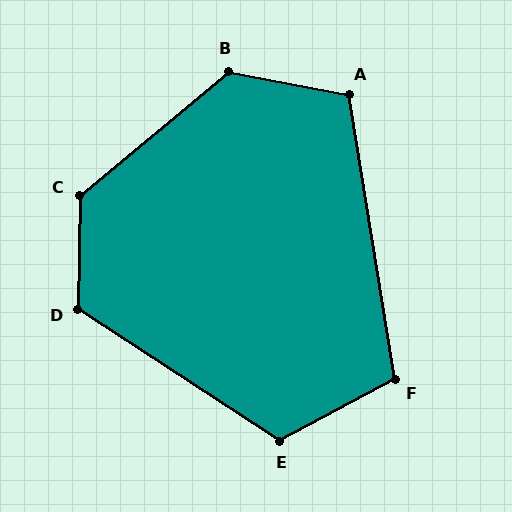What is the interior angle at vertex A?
Approximately 110 degrees (obtuse).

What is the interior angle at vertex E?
Approximately 119 degrees (obtuse).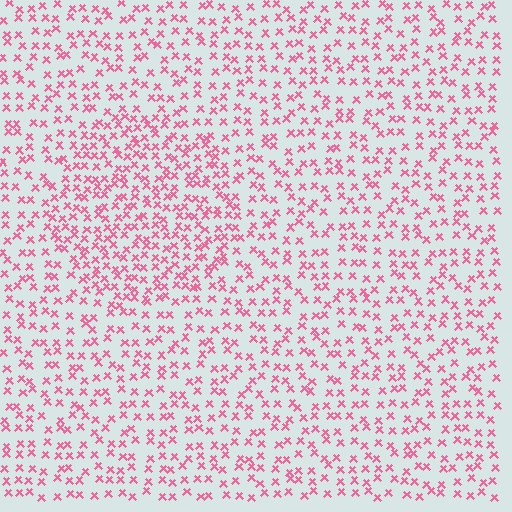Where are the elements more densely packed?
The elements are more densely packed inside the circle boundary.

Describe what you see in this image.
The image contains small pink elements arranged at two different densities. A circle-shaped region is visible where the elements are more densely packed than the surrounding area.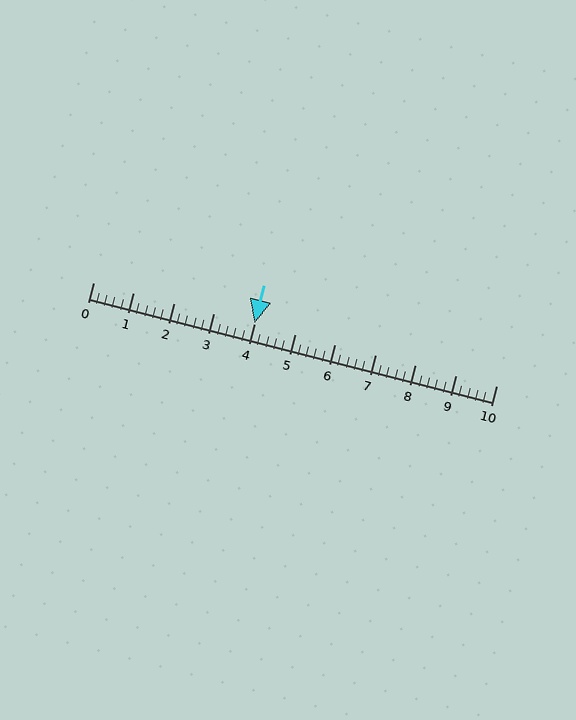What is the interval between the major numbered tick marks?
The major tick marks are spaced 1 units apart.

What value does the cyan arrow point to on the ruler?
The cyan arrow points to approximately 4.0.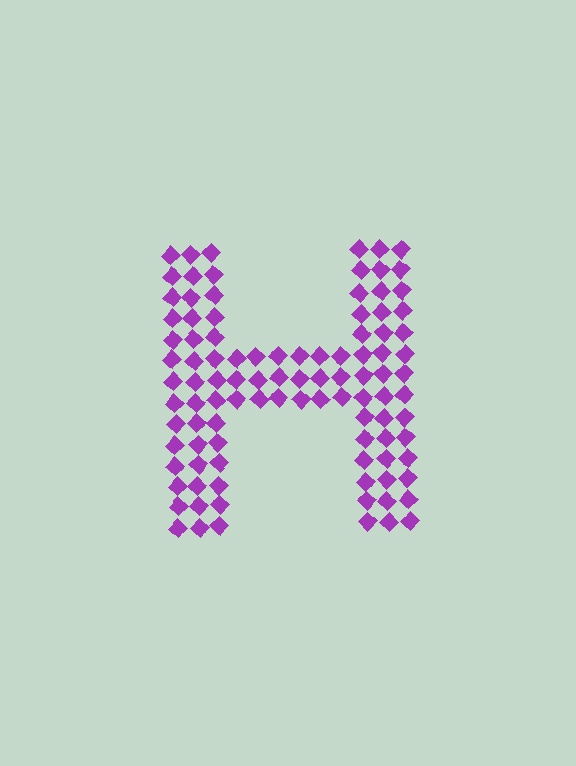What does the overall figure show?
The overall figure shows the letter H.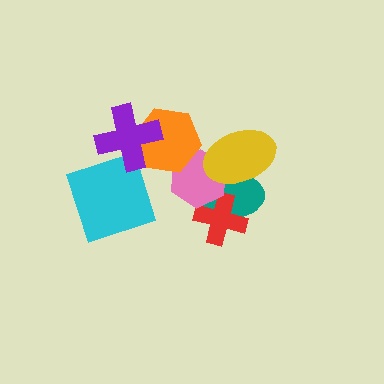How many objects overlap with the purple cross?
1 object overlaps with the purple cross.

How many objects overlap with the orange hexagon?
2 objects overlap with the orange hexagon.